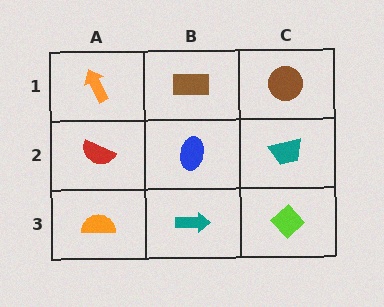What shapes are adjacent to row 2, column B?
A brown rectangle (row 1, column B), a teal arrow (row 3, column B), a red semicircle (row 2, column A), a teal trapezoid (row 2, column C).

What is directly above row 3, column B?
A blue ellipse.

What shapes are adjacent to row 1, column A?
A red semicircle (row 2, column A), a brown rectangle (row 1, column B).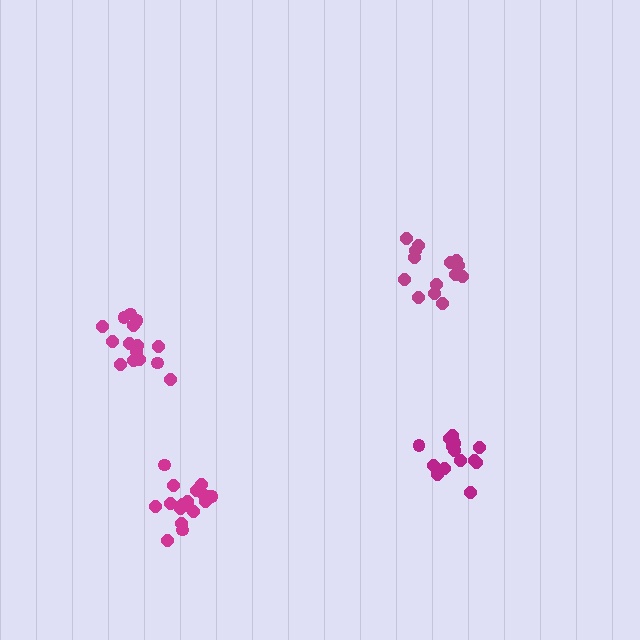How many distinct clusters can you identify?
There are 4 distinct clusters.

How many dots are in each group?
Group 1: 15 dots, Group 2: 18 dots, Group 3: 14 dots, Group 4: 15 dots (62 total).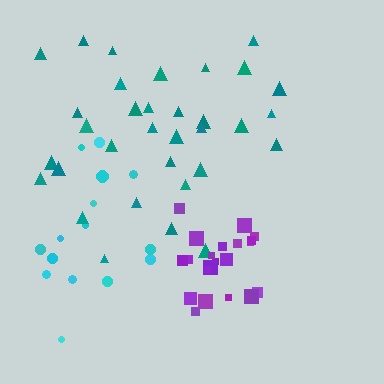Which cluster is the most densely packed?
Purple.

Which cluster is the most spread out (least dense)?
Cyan.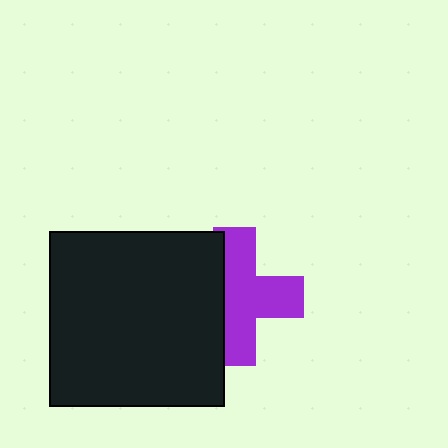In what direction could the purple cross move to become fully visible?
The purple cross could move right. That would shift it out from behind the black square entirely.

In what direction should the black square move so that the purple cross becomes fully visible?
The black square should move left. That is the shortest direction to clear the overlap and leave the purple cross fully visible.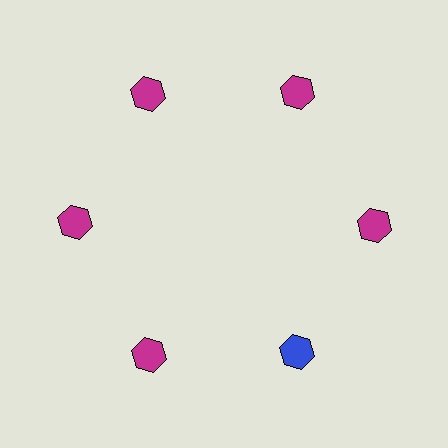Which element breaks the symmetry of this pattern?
The blue hexagon at roughly the 5 o'clock position breaks the symmetry. All other shapes are magenta hexagons.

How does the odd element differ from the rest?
It has a different color: blue instead of magenta.